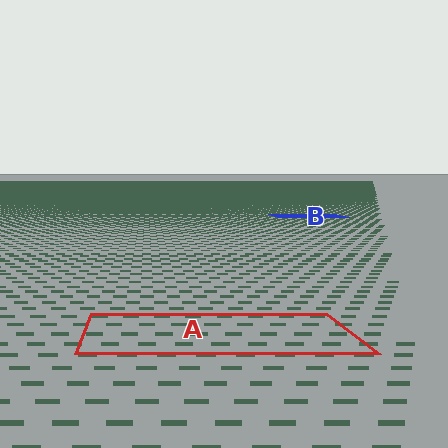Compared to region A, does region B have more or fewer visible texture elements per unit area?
Region B has more texture elements per unit area — they are packed more densely because it is farther away.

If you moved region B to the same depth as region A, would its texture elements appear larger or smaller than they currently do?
They would appear larger. At a closer depth, the same texture elements are projected at a bigger on-screen size.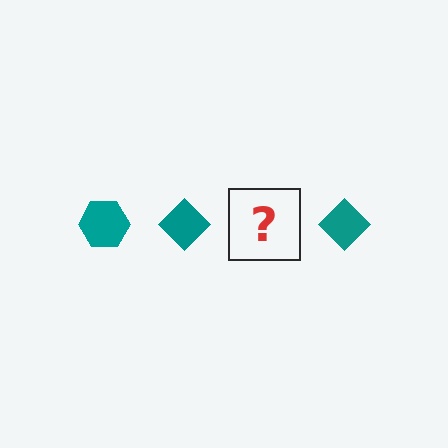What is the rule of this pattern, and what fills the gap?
The rule is that the pattern cycles through hexagon, diamond shapes in teal. The gap should be filled with a teal hexagon.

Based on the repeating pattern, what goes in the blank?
The blank should be a teal hexagon.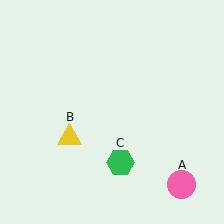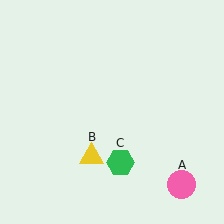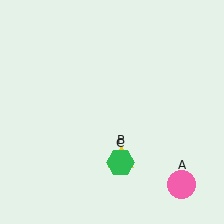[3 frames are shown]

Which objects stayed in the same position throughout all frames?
Pink circle (object A) and green hexagon (object C) remained stationary.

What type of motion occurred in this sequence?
The yellow triangle (object B) rotated counterclockwise around the center of the scene.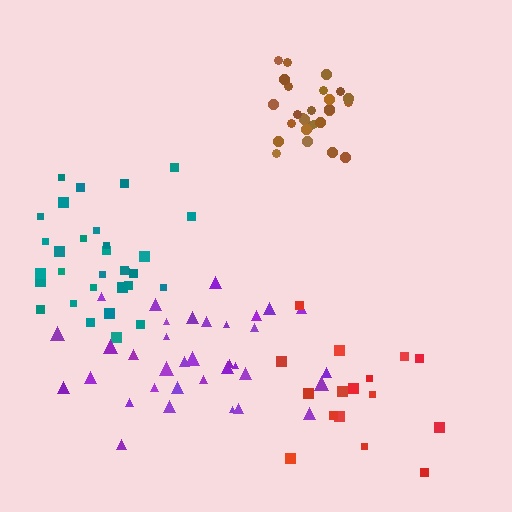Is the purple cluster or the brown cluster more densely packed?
Brown.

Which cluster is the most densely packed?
Brown.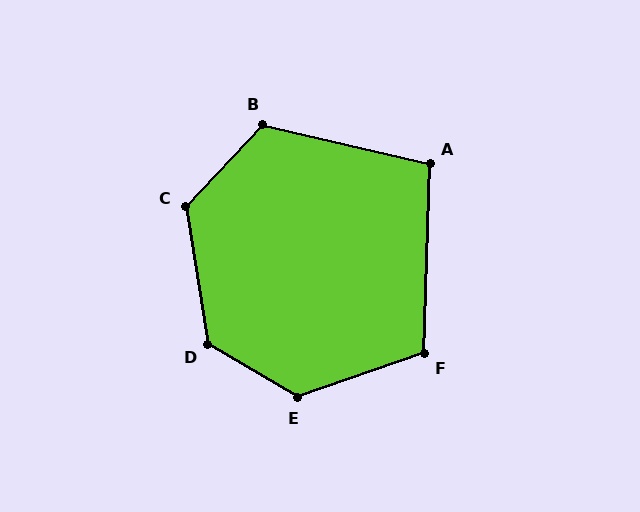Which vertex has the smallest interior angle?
A, at approximately 102 degrees.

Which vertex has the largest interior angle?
E, at approximately 131 degrees.